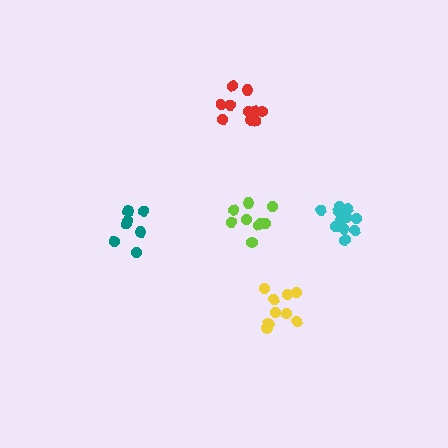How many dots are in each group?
Group 1: 9 dots, Group 2: 11 dots, Group 3: 7 dots, Group 4: 10 dots, Group 5: 9 dots (46 total).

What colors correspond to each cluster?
The clusters are colored: yellow, cyan, teal, red, lime.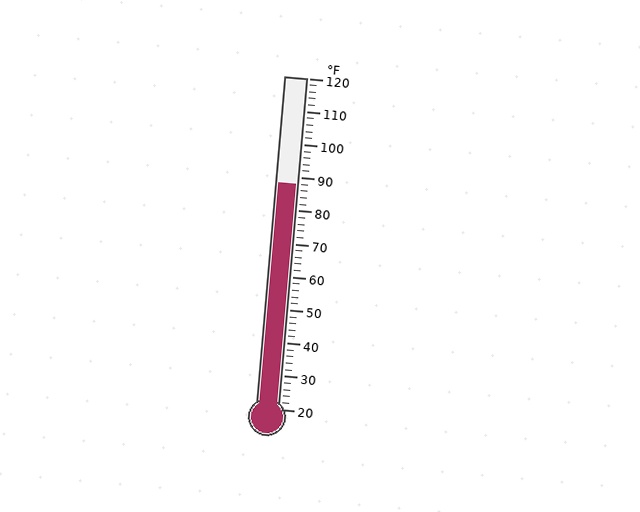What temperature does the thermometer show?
The thermometer shows approximately 88°F.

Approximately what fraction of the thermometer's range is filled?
The thermometer is filled to approximately 70% of its range.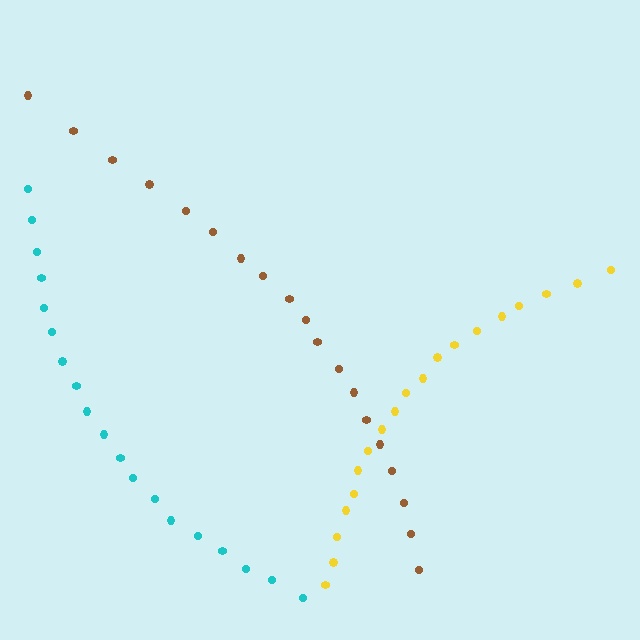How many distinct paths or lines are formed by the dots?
There are 3 distinct paths.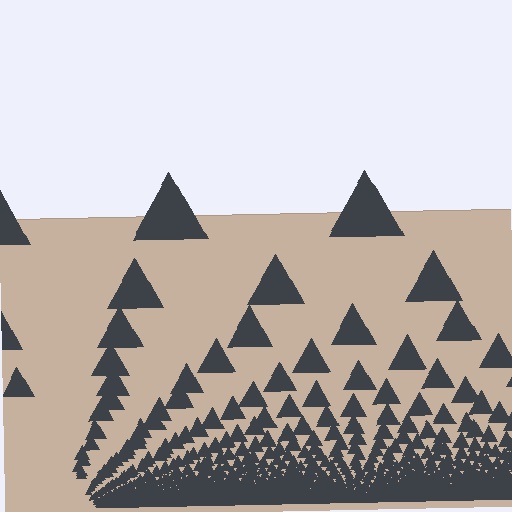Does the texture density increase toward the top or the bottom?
Density increases toward the bottom.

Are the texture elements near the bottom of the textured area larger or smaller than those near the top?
Smaller. The gradient is inverted — elements near the bottom are smaller and denser.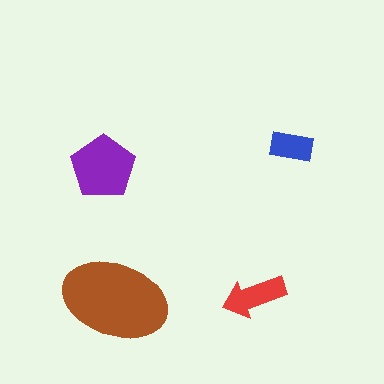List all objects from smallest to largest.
The blue rectangle, the red arrow, the purple pentagon, the brown ellipse.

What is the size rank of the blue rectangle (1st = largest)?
4th.